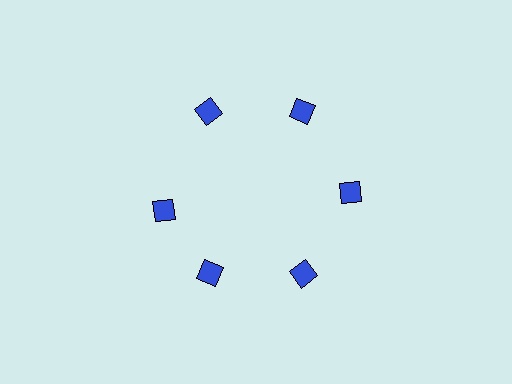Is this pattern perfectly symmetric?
No. The 6 blue squares are arranged in a ring, but one element near the 9 o'clock position is rotated out of alignment along the ring, breaking the 6-fold rotational symmetry.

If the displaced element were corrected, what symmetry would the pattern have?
It would have 6-fold rotational symmetry — the pattern would map onto itself every 60 degrees.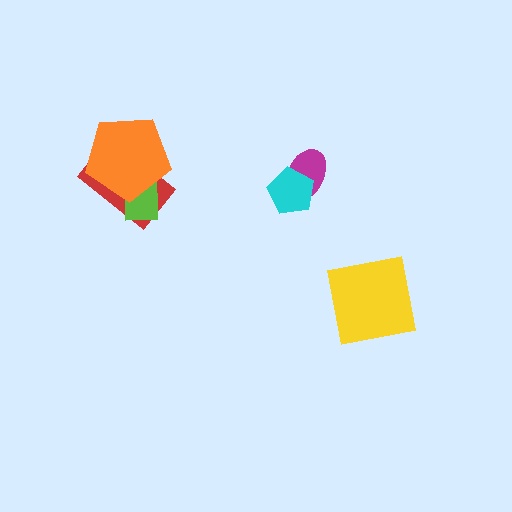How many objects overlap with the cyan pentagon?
1 object overlaps with the cyan pentagon.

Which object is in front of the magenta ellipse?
The cyan pentagon is in front of the magenta ellipse.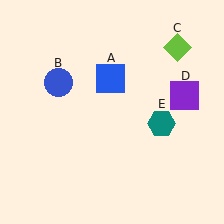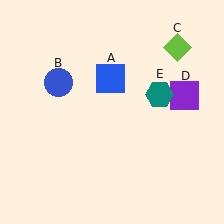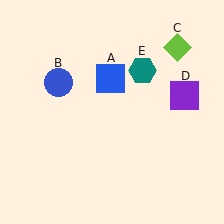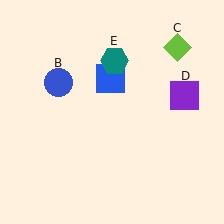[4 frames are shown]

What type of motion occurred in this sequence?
The teal hexagon (object E) rotated counterclockwise around the center of the scene.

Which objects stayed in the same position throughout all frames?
Blue square (object A) and blue circle (object B) and lime diamond (object C) and purple square (object D) remained stationary.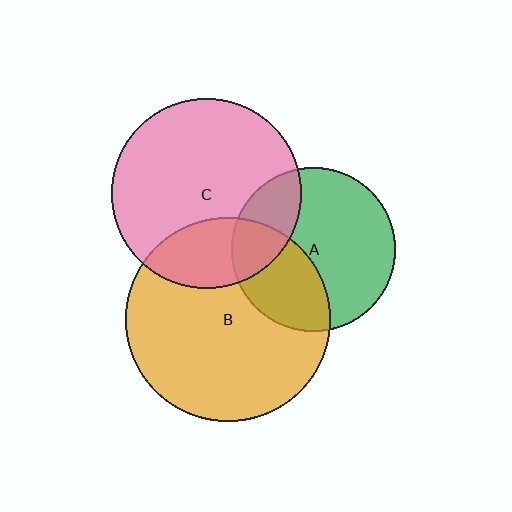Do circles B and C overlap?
Yes.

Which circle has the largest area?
Circle B (orange).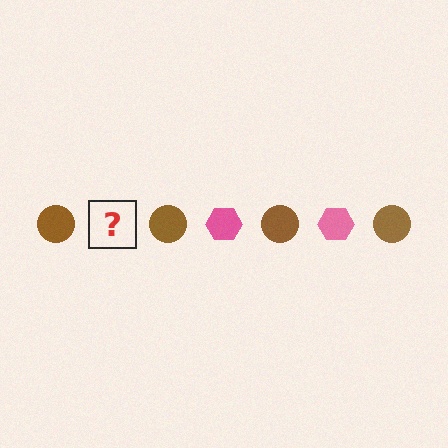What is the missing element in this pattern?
The missing element is a pink hexagon.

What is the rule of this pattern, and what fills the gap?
The rule is that the pattern alternates between brown circle and pink hexagon. The gap should be filled with a pink hexagon.